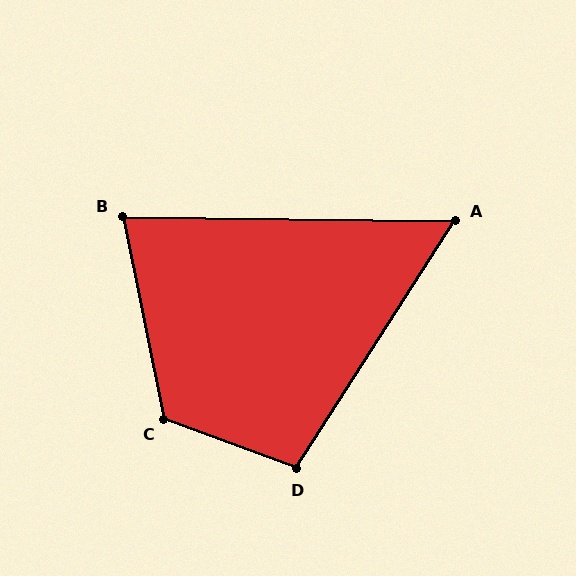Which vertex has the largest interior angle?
C, at approximately 122 degrees.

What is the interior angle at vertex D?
Approximately 102 degrees (obtuse).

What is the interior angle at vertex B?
Approximately 78 degrees (acute).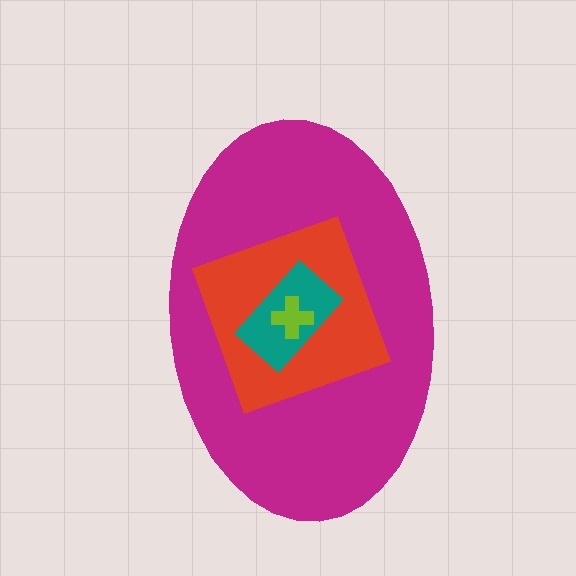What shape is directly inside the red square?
The teal rectangle.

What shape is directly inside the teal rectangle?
The lime cross.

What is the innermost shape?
The lime cross.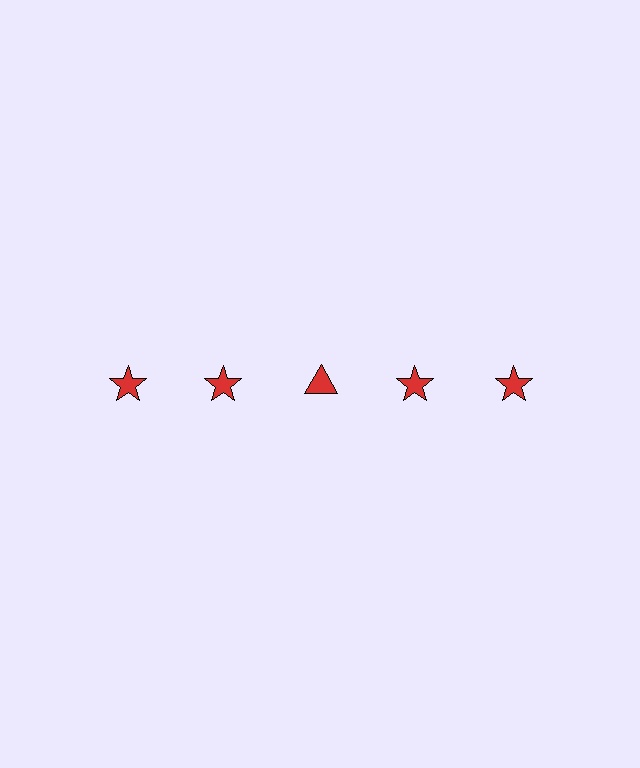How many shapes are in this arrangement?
There are 5 shapes arranged in a grid pattern.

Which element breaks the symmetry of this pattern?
The red triangle in the top row, center column breaks the symmetry. All other shapes are red stars.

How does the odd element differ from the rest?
It has a different shape: triangle instead of star.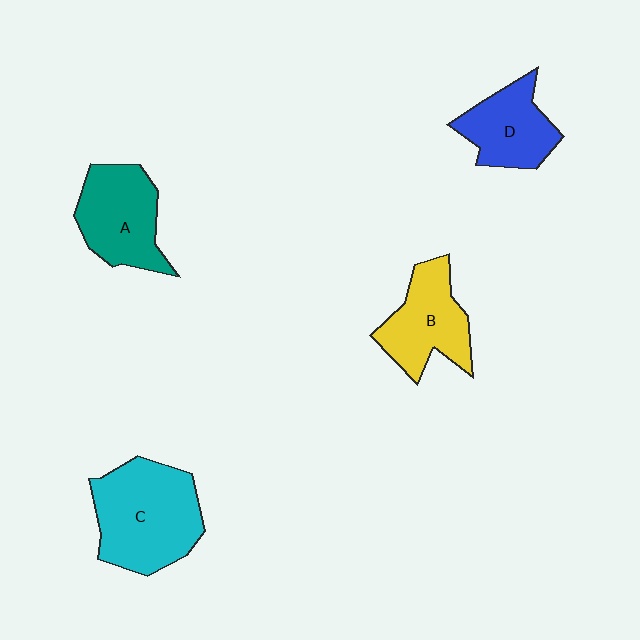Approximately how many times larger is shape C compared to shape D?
Approximately 1.6 times.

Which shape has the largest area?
Shape C (cyan).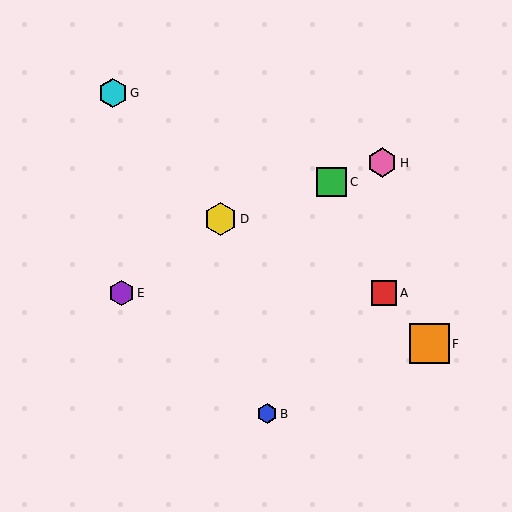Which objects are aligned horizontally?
Objects A, E are aligned horizontally.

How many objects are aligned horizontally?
2 objects (A, E) are aligned horizontally.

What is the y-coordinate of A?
Object A is at y≈293.